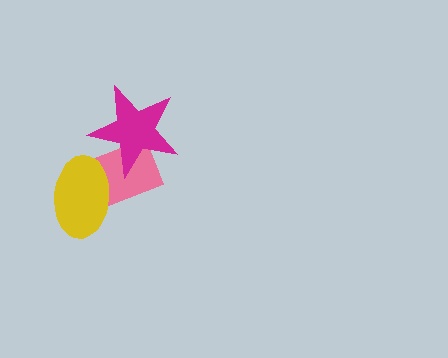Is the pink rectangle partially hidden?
Yes, it is partially covered by another shape.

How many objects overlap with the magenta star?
1 object overlaps with the magenta star.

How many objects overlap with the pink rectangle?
2 objects overlap with the pink rectangle.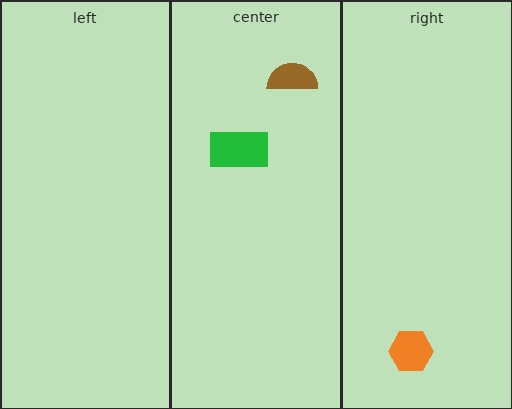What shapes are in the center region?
The green rectangle, the brown semicircle.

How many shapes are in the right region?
1.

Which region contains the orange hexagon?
The right region.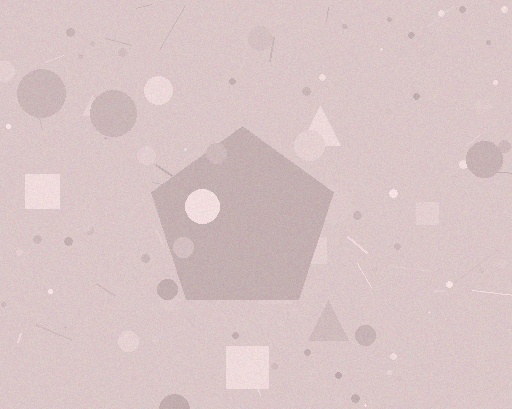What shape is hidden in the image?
A pentagon is hidden in the image.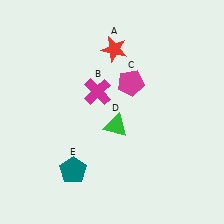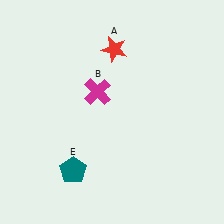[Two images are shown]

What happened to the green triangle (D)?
The green triangle (D) was removed in Image 2. It was in the bottom-right area of Image 1.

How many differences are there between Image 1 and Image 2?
There are 2 differences between the two images.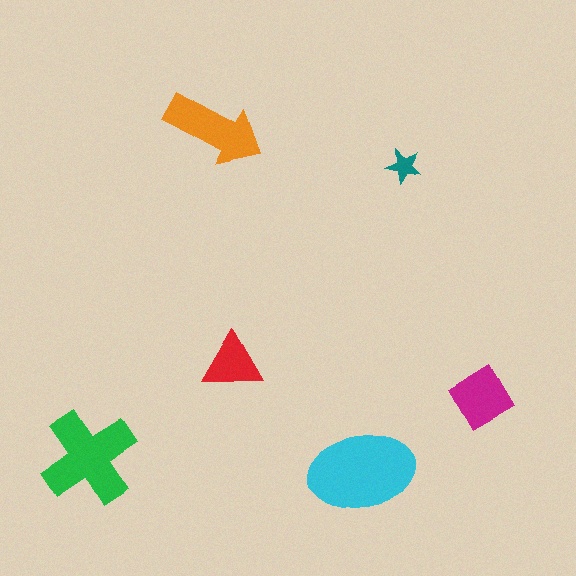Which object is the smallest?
The teal star.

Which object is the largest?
The cyan ellipse.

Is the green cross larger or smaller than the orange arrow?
Larger.